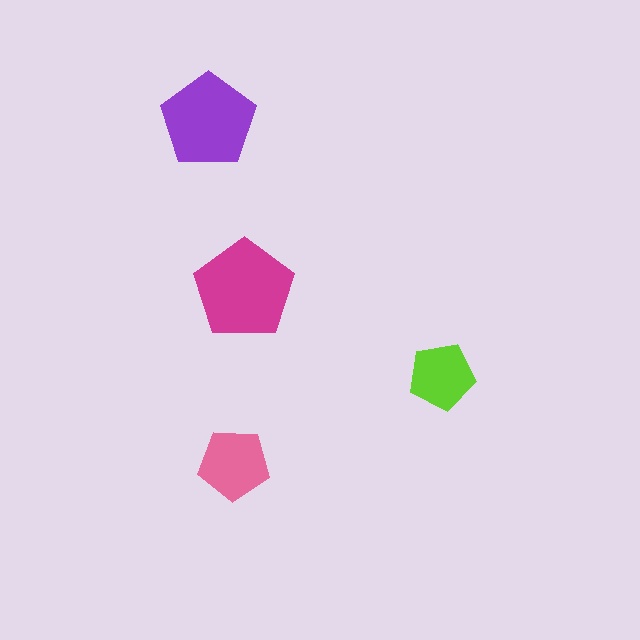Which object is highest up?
The purple pentagon is topmost.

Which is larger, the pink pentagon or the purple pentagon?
The purple one.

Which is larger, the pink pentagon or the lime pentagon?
The pink one.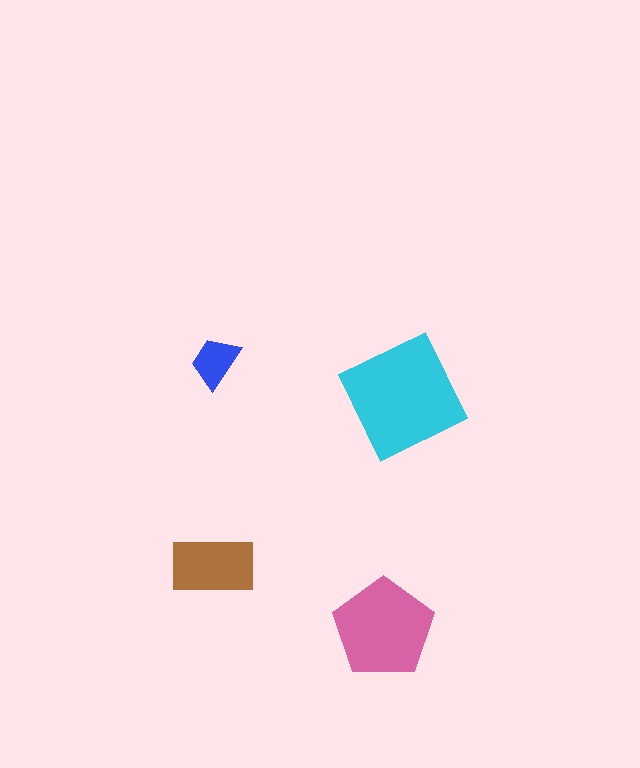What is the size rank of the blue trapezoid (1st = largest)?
4th.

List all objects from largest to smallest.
The cyan square, the pink pentagon, the brown rectangle, the blue trapezoid.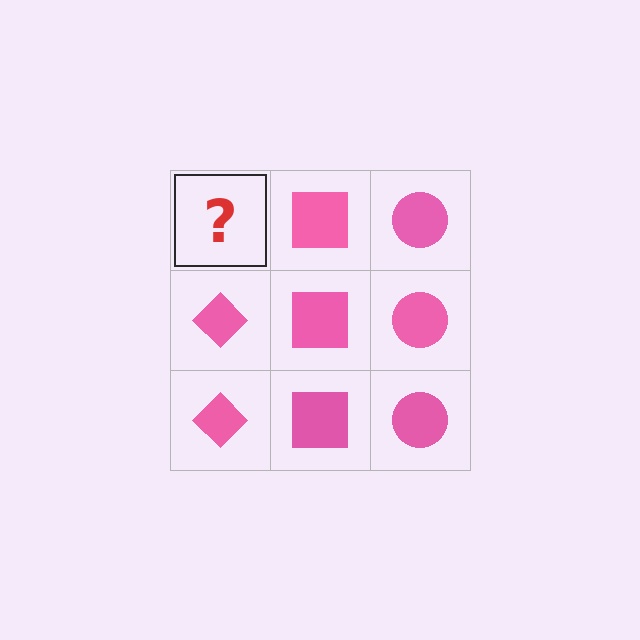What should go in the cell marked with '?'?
The missing cell should contain a pink diamond.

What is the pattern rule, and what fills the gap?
The rule is that each column has a consistent shape. The gap should be filled with a pink diamond.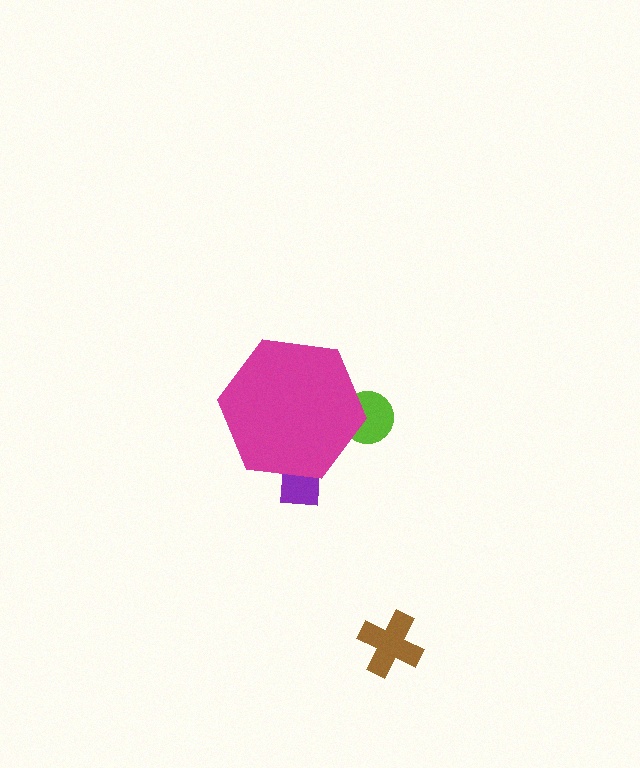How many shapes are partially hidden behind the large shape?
2 shapes are partially hidden.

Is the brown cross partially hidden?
No, the brown cross is fully visible.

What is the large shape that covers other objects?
A magenta hexagon.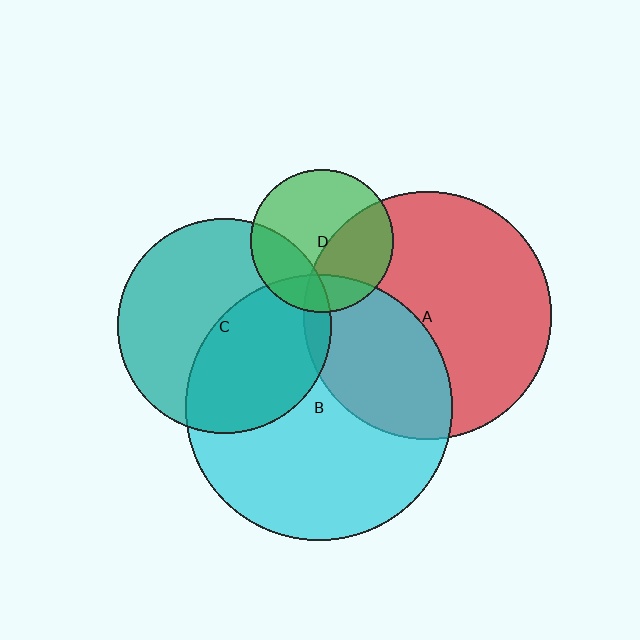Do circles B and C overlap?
Yes.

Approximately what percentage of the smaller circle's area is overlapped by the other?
Approximately 45%.